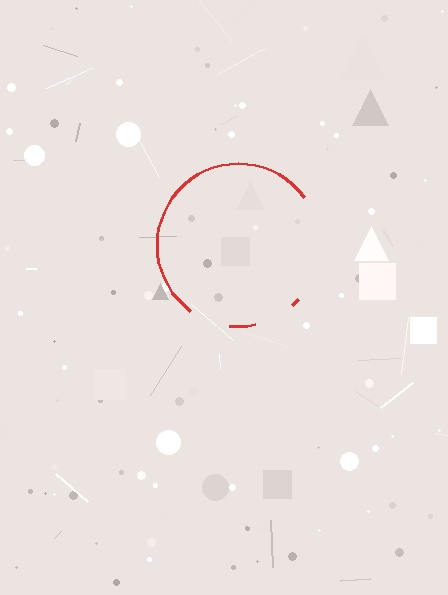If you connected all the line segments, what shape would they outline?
They would outline a circle.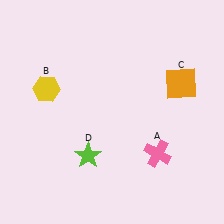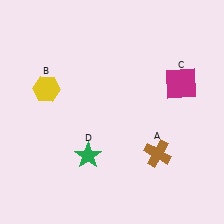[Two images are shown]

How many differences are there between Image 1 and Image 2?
There are 3 differences between the two images.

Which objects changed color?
A changed from pink to brown. C changed from orange to magenta. D changed from lime to green.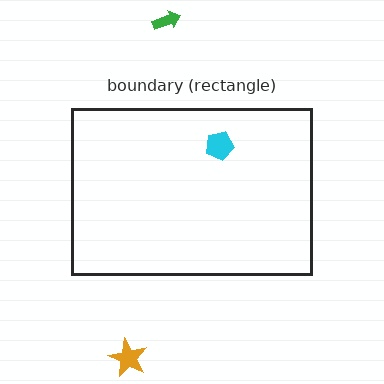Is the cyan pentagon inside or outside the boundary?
Inside.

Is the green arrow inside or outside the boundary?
Outside.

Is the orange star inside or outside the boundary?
Outside.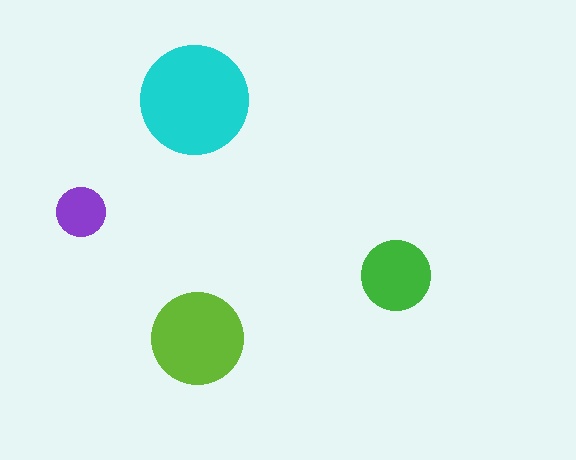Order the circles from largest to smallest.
the cyan one, the lime one, the green one, the purple one.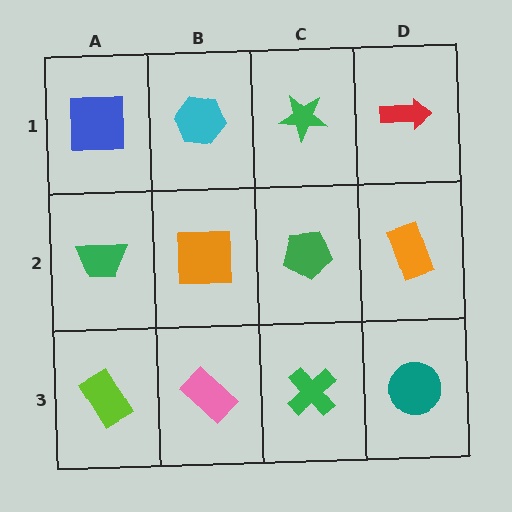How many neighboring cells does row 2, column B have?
4.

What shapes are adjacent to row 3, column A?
A green trapezoid (row 2, column A), a pink rectangle (row 3, column B).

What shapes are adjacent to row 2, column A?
A blue square (row 1, column A), a lime rectangle (row 3, column A), an orange square (row 2, column B).